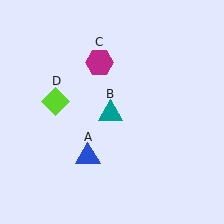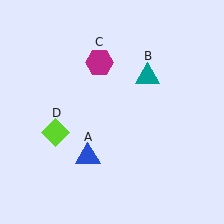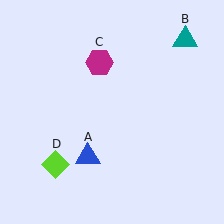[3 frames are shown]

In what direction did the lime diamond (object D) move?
The lime diamond (object D) moved down.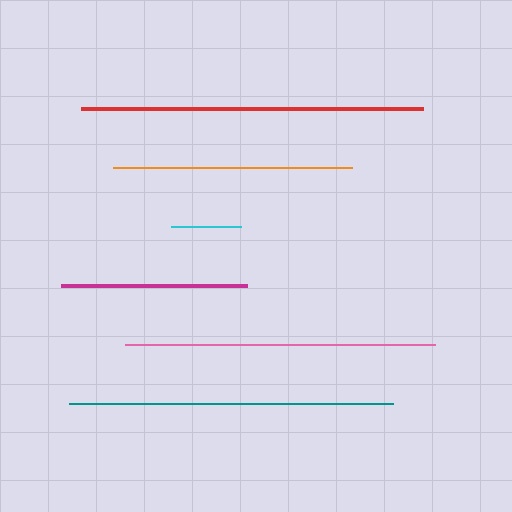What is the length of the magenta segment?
The magenta segment is approximately 186 pixels long.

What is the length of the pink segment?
The pink segment is approximately 310 pixels long.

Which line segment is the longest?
The red line is the longest at approximately 342 pixels.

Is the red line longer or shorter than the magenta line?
The red line is longer than the magenta line.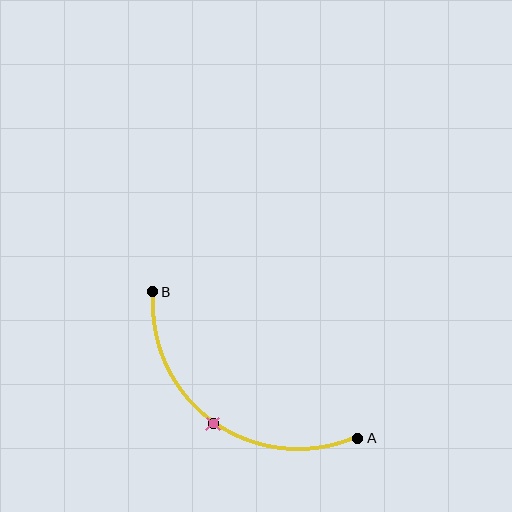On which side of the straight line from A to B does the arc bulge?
The arc bulges below and to the left of the straight line connecting A and B.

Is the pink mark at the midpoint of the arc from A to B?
Yes. The pink mark lies on the arc at equal arc-length from both A and B — it is the arc midpoint.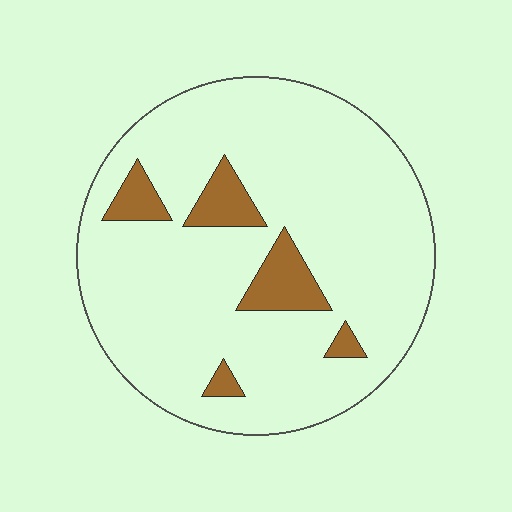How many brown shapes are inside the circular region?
5.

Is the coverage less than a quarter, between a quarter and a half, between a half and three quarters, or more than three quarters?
Less than a quarter.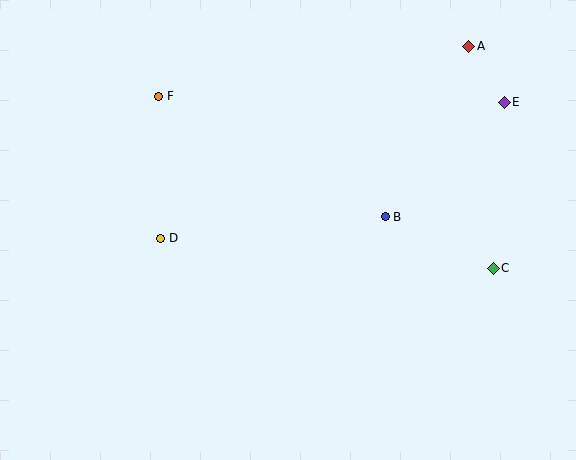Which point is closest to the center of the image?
Point B at (385, 217) is closest to the center.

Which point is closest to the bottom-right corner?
Point C is closest to the bottom-right corner.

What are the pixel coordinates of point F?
Point F is at (159, 96).